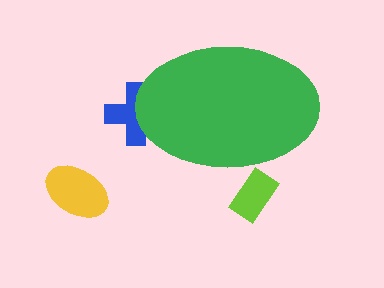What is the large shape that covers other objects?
A green ellipse.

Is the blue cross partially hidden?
Yes, the blue cross is partially hidden behind the green ellipse.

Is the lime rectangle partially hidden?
Yes, the lime rectangle is partially hidden behind the green ellipse.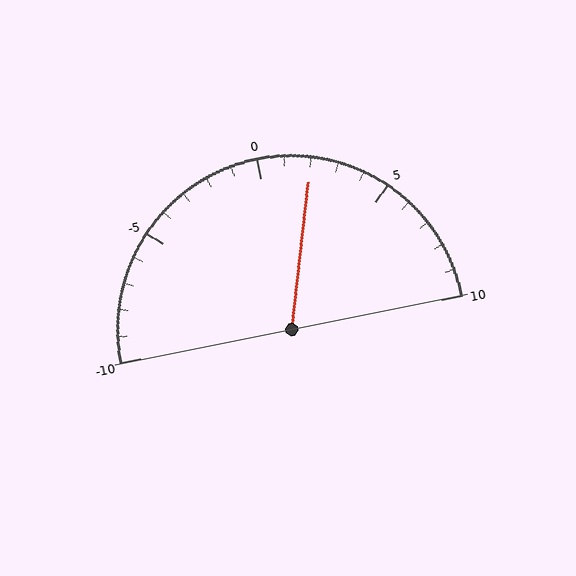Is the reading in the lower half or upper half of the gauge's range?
The reading is in the upper half of the range (-10 to 10).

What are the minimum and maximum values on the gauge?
The gauge ranges from -10 to 10.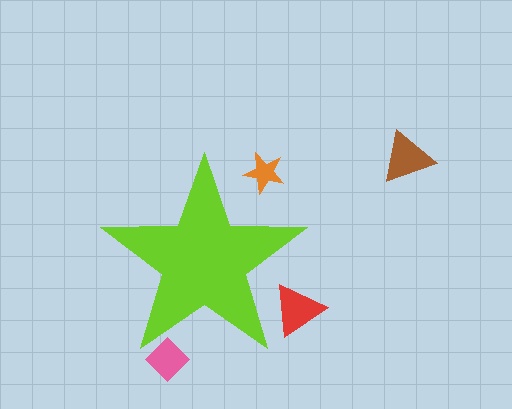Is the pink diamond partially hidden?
Yes, the pink diamond is partially hidden behind the lime star.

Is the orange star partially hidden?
Yes, the orange star is partially hidden behind the lime star.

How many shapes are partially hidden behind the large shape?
3 shapes are partially hidden.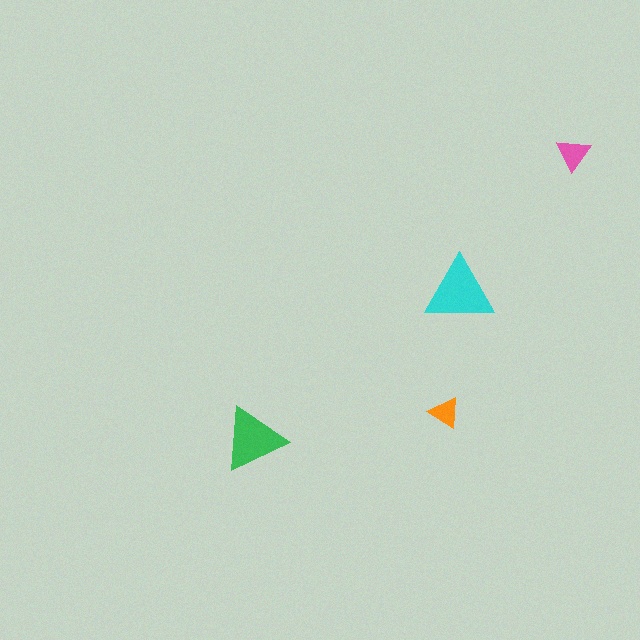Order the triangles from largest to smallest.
the cyan one, the green one, the pink one, the orange one.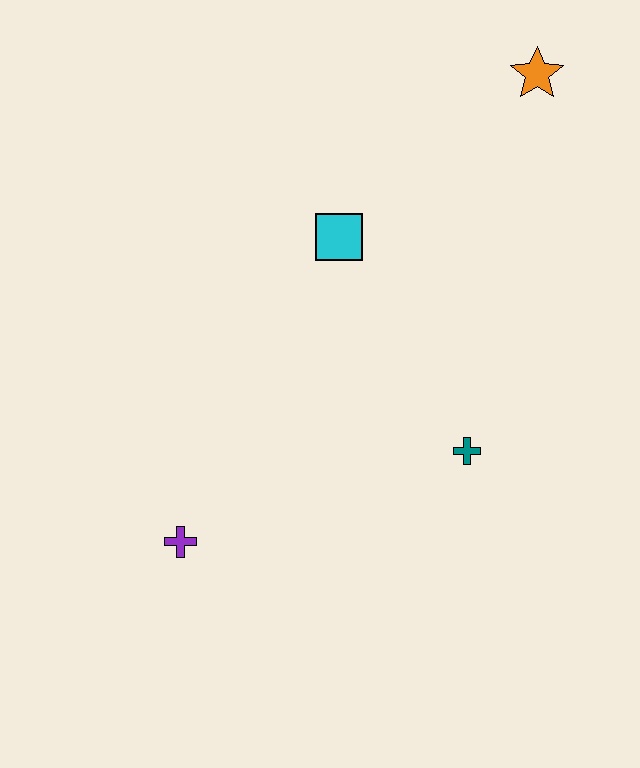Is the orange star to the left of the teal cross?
No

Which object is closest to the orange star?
The cyan square is closest to the orange star.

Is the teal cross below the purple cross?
No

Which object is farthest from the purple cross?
The orange star is farthest from the purple cross.